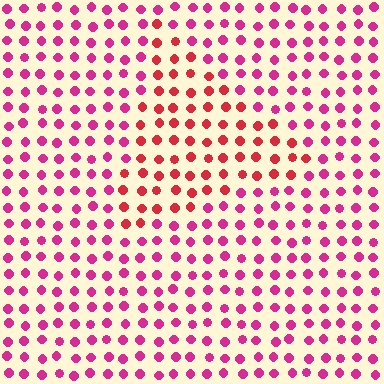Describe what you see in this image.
The image is filled with small magenta elements in a uniform arrangement. A triangle-shaped region is visible where the elements are tinted to a slightly different hue, forming a subtle color boundary.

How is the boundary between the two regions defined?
The boundary is defined purely by a slight shift in hue (about 30 degrees). Spacing, size, and orientation are identical on both sides.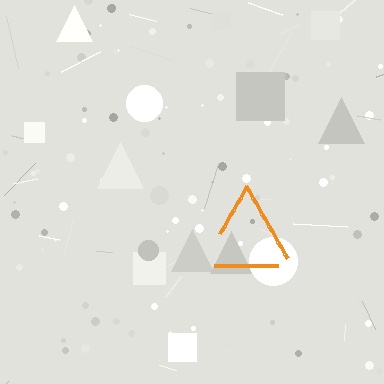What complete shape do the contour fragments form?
The contour fragments form a triangle.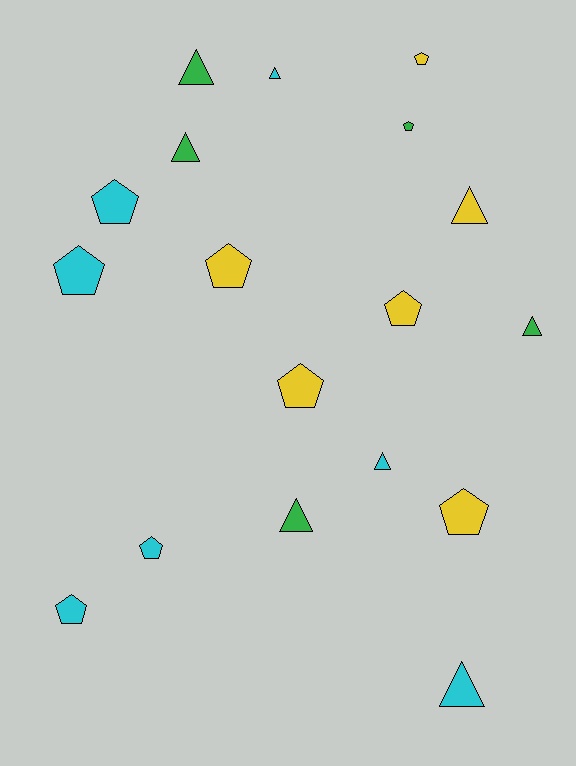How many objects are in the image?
There are 18 objects.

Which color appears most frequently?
Cyan, with 7 objects.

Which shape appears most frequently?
Pentagon, with 10 objects.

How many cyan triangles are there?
There are 3 cyan triangles.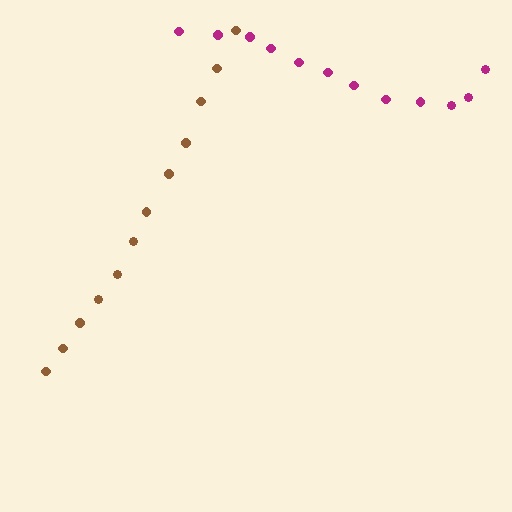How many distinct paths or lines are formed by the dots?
There are 2 distinct paths.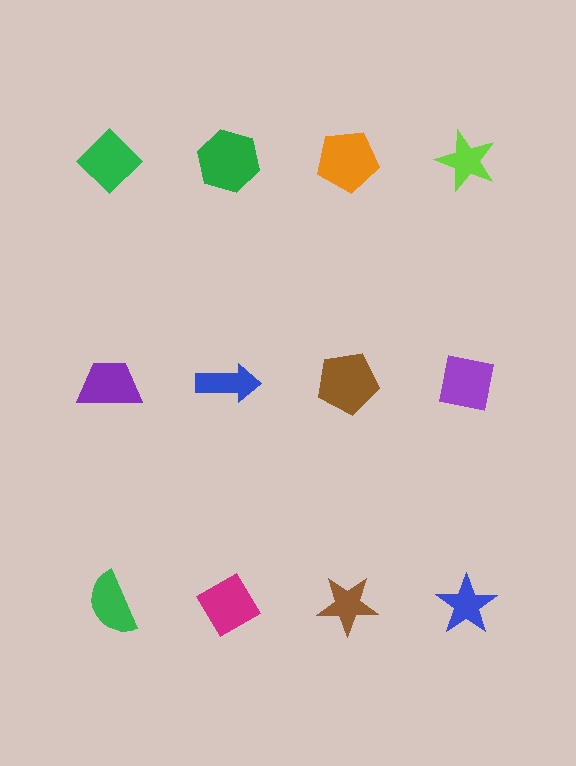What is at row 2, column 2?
A blue arrow.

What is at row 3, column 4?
A blue star.